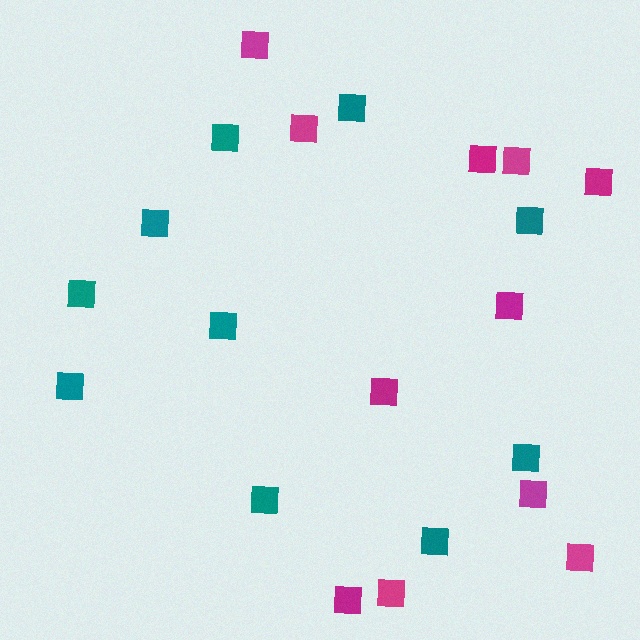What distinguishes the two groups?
There are 2 groups: one group of magenta squares (11) and one group of teal squares (10).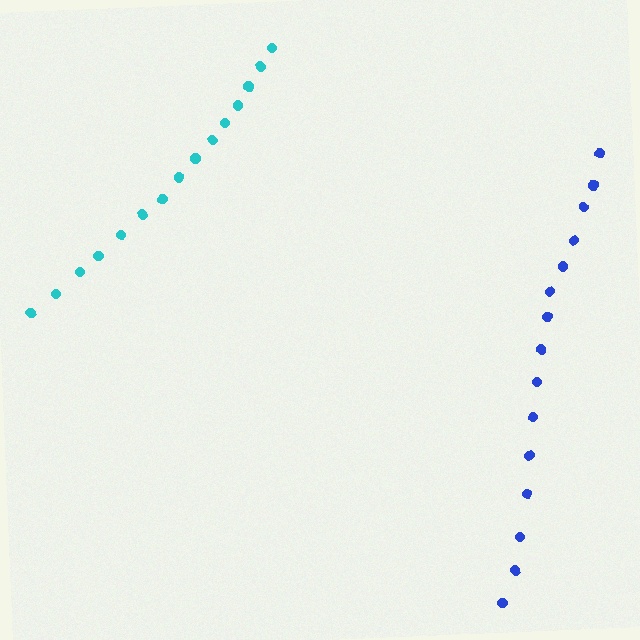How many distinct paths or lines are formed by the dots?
There are 2 distinct paths.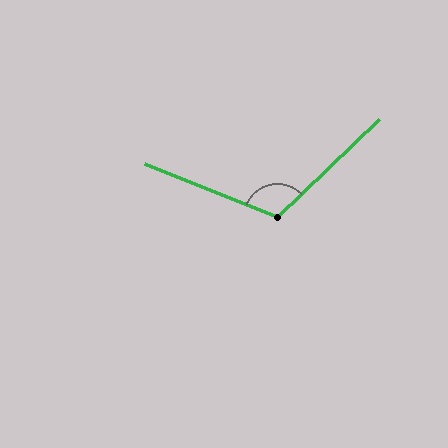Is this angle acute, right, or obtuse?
It is obtuse.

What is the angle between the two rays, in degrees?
Approximately 114 degrees.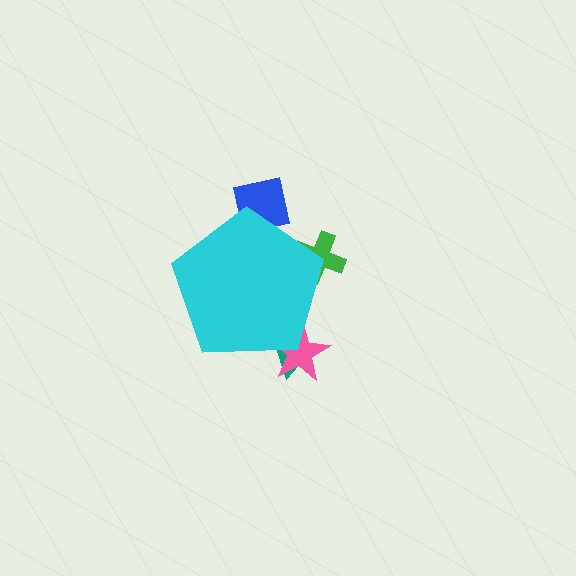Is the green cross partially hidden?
Yes, the green cross is partially hidden behind the cyan pentagon.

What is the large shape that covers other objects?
A cyan pentagon.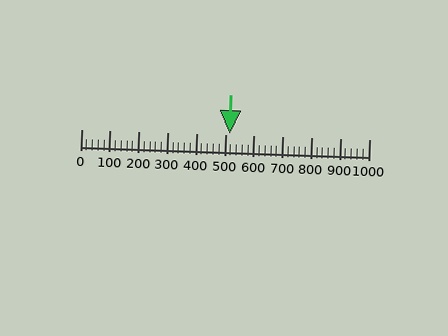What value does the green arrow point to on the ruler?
The green arrow points to approximately 516.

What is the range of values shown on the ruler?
The ruler shows values from 0 to 1000.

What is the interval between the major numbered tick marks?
The major tick marks are spaced 100 units apart.